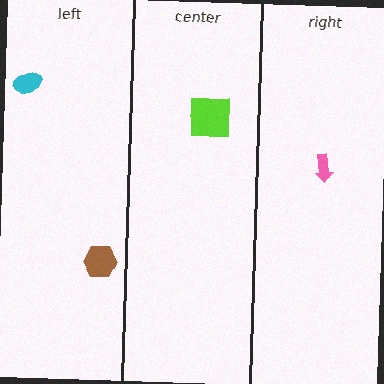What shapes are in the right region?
The pink arrow.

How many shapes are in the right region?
1.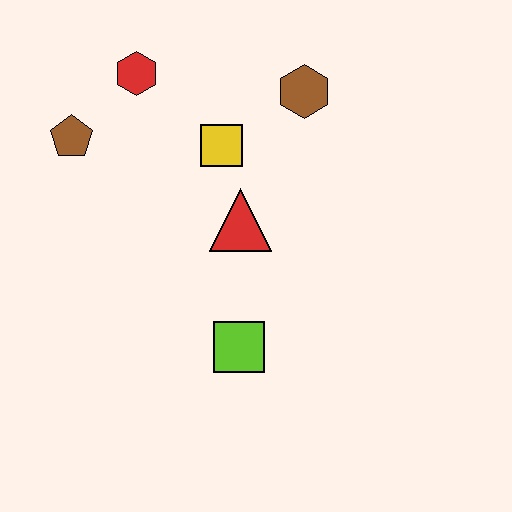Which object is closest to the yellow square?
The red triangle is closest to the yellow square.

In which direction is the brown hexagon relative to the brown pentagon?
The brown hexagon is to the right of the brown pentagon.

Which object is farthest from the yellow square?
The lime square is farthest from the yellow square.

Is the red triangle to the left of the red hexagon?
No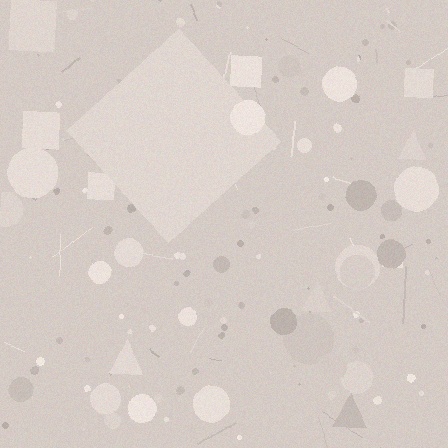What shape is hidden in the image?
A diamond is hidden in the image.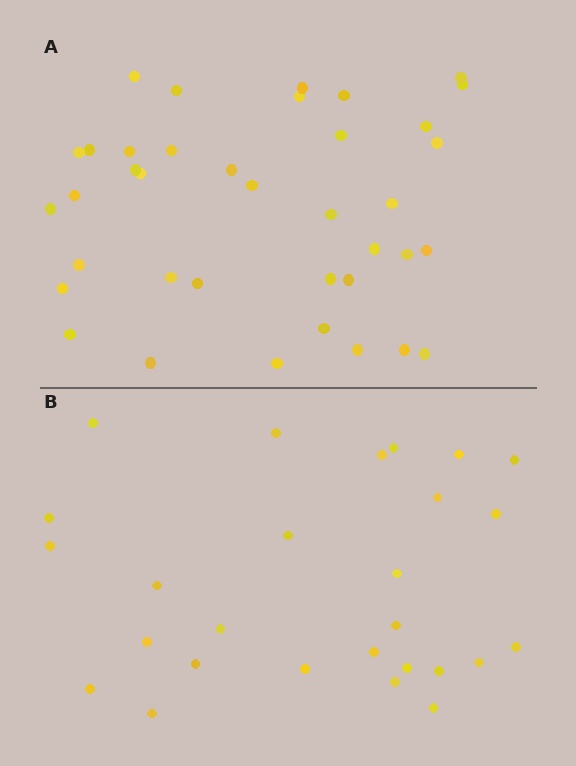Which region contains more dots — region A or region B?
Region A (the top region) has more dots.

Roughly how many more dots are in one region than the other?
Region A has roughly 12 or so more dots than region B.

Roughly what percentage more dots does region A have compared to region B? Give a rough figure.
About 40% more.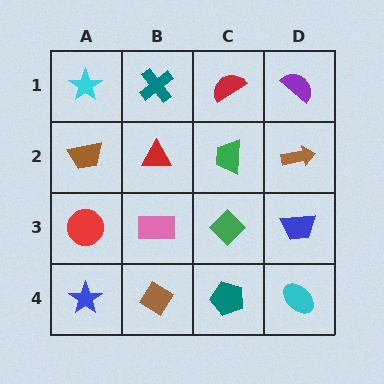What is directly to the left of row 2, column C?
A red triangle.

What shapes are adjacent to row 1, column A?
A brown trapezoid (row 2, column A), a teal cross (row 1, column B).